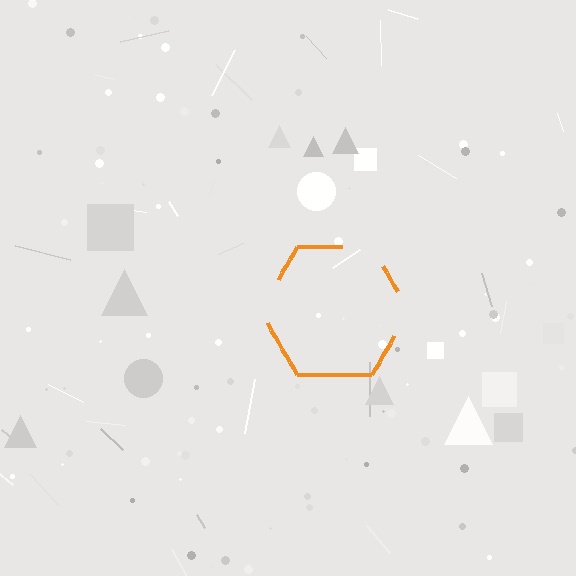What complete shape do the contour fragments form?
The contour fragments form a hexagon.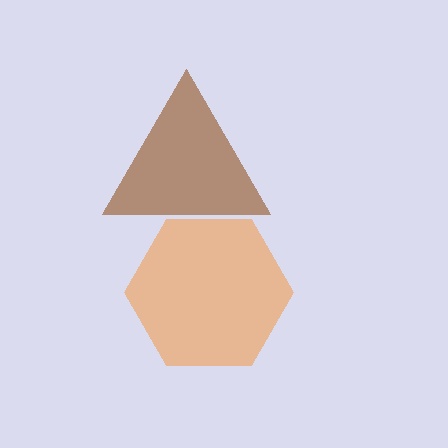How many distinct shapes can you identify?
There are 2 distinct shapes: a brown triangle, an orange hexagon.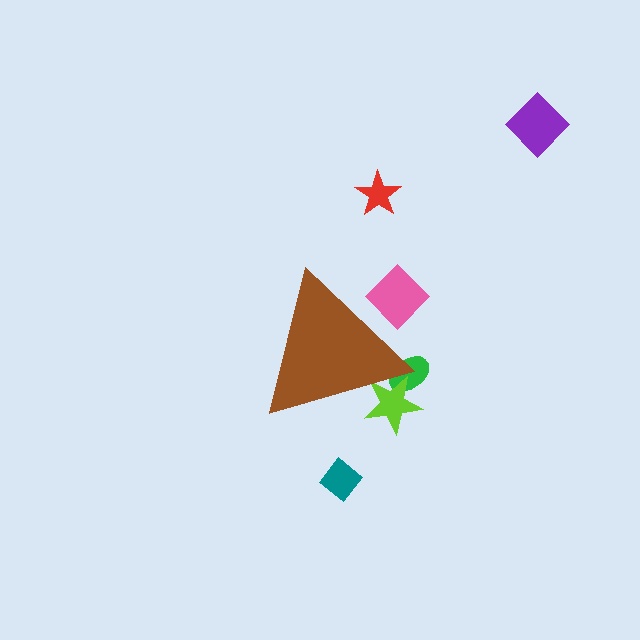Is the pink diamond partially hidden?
Yes, the pink diamond is partially hidden behind the brown triangle.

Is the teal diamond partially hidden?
No, the teal diamond is fully visible.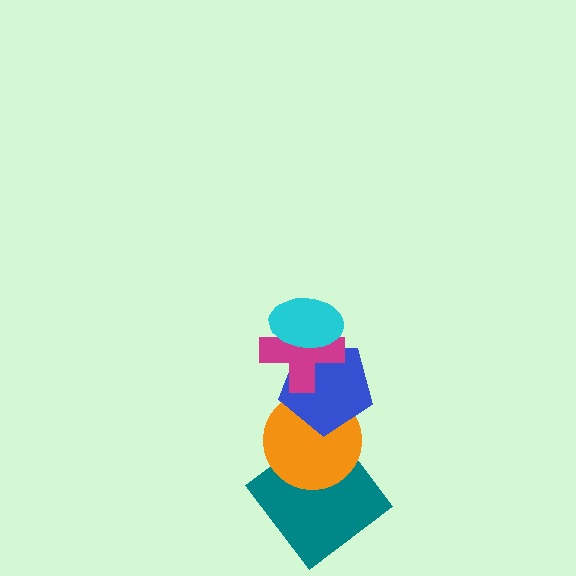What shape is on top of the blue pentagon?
The magenta cross is on top of the blue pentagon.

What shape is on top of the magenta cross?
The cyan ellipse is on top of the magenta cross.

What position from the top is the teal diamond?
The teal diamond is 5th from the top.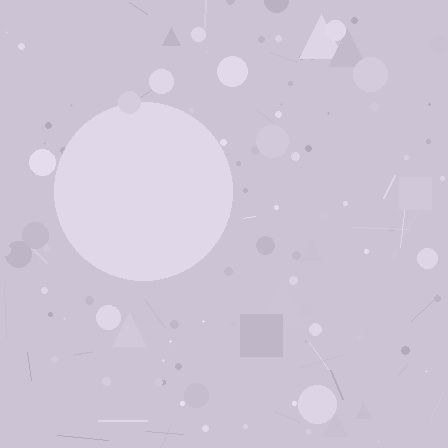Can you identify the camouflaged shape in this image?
The camouflaged shape is a circle.